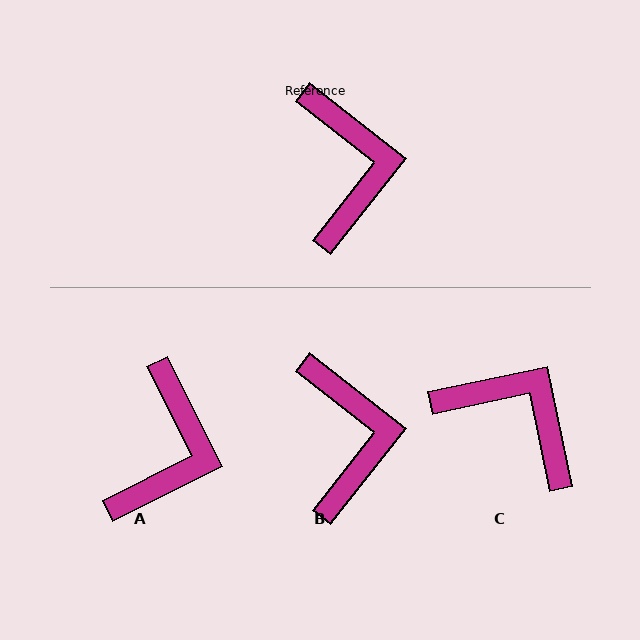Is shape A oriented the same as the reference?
No, it is off by about 25 degrees.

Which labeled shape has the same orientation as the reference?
B.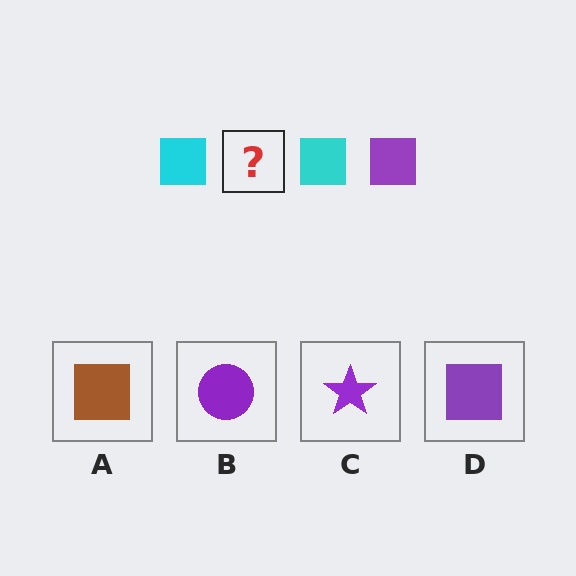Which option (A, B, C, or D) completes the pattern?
D.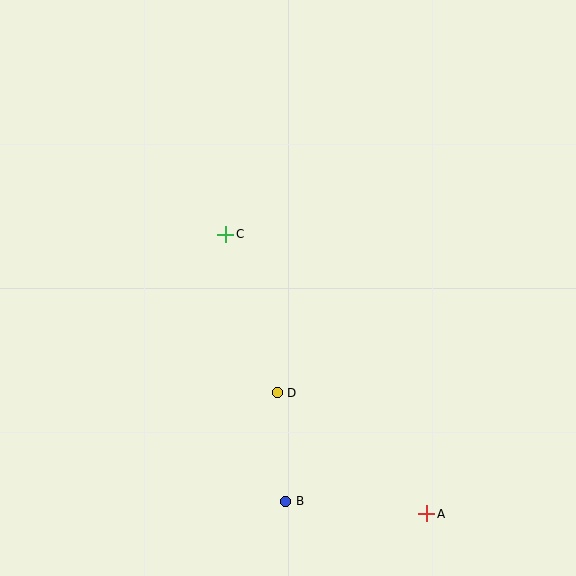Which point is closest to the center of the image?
Point C at (226, 234) is closest to the center.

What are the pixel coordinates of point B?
Point B is at (286, 501).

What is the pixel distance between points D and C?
The distance between D and C is 167 pixels.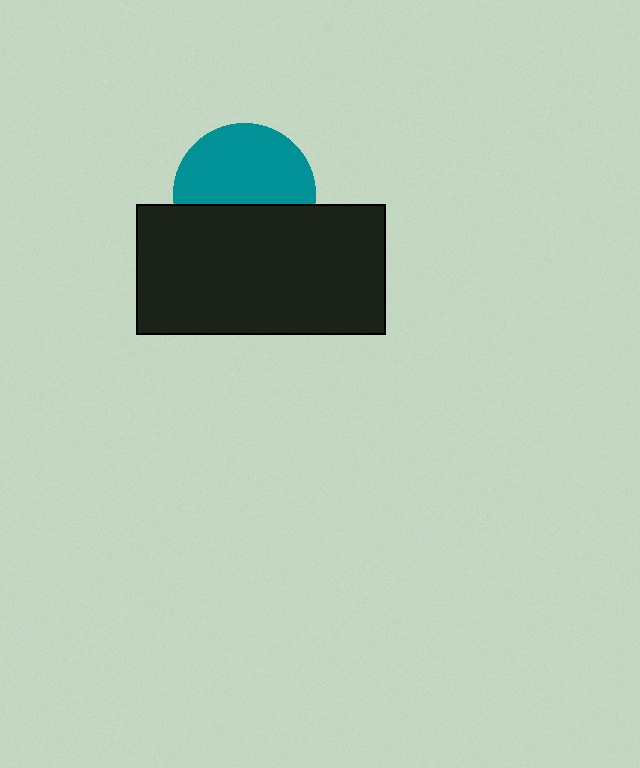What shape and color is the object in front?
The object in front is a black rectangle.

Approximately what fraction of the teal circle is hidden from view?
Roughly 42% of the teal circle is hidden behind the black rectangle.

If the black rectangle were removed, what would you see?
You would see the complete teal circle.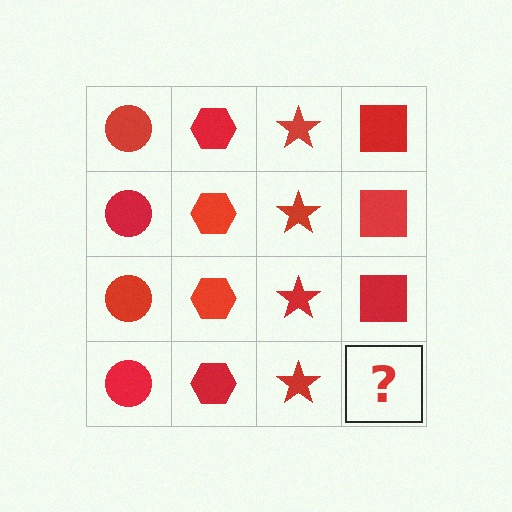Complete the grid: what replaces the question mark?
The question mark should be replaced with a red square.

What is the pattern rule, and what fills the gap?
The rule is that each column has a consistent shape. The gap should be filled with a red square.